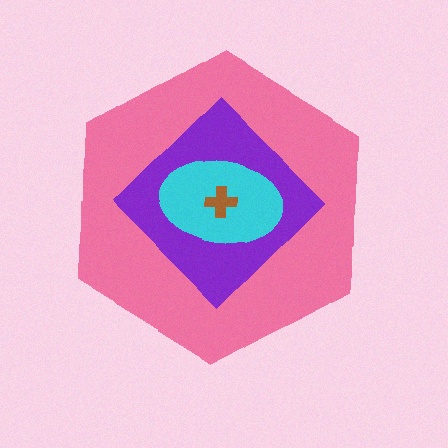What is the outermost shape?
The pink hexagon.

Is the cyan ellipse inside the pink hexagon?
Yes.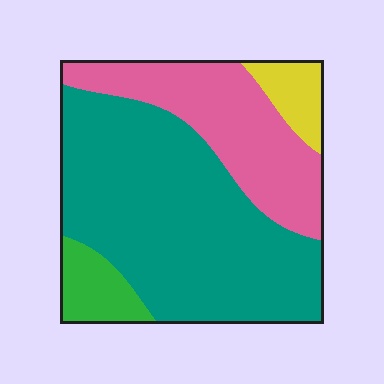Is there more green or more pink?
Pink.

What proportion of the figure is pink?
Pink takes up about one quarter (1/4) of the figure.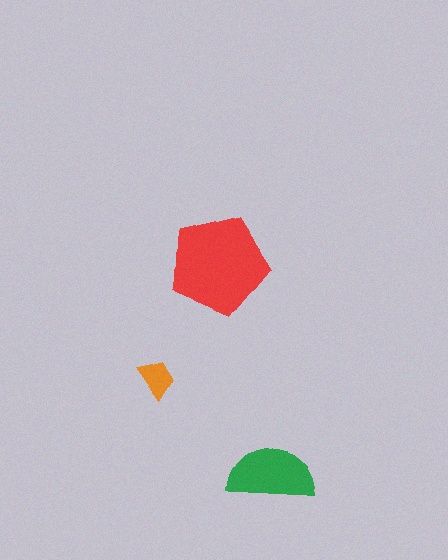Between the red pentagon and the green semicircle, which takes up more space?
The red pentagon.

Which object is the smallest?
The orange trapezoid.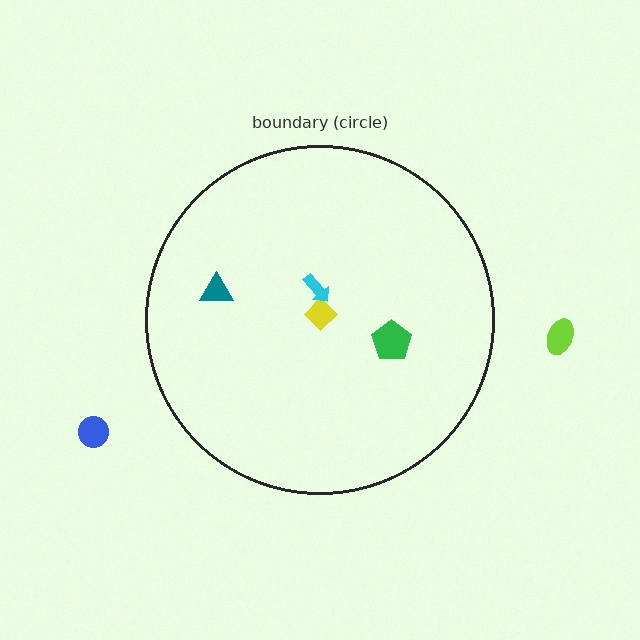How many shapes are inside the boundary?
4 inside, 2 outside.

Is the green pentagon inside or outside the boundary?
Inside.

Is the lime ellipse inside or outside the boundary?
Outside.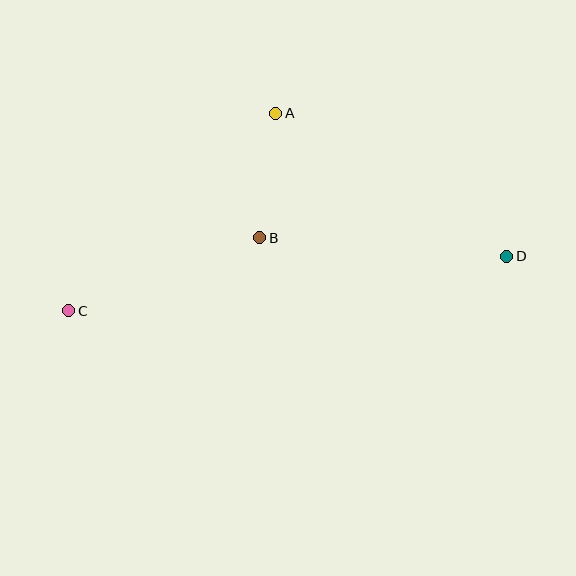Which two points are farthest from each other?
Points C and D are farthest from each other.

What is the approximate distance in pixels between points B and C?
The distance between B and C is approximately 205 pixels.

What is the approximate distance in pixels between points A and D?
The distance between A and D is approximately 271 pixels.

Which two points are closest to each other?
Points A and B are closest to each other.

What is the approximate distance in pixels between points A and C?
The distance between A and C is approximately 286 pixels.